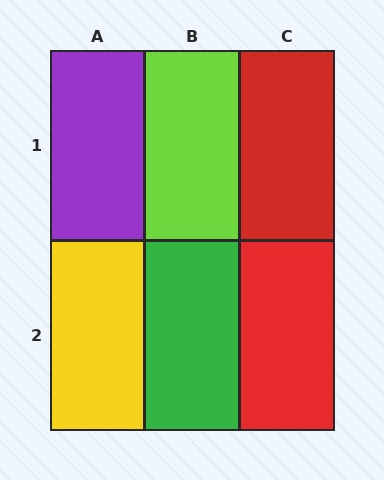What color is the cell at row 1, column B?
Lime.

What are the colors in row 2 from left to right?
Yellow, green, red.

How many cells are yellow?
1 cell is yellow.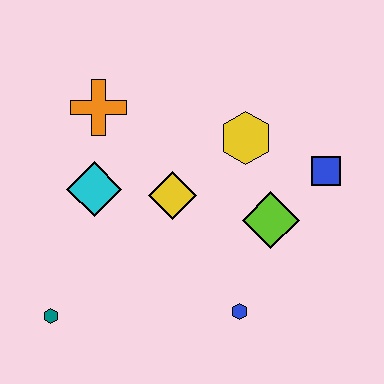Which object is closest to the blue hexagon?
The lime diamond is closest to the blue hexagon.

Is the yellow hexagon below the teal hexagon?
No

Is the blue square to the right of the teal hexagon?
Yes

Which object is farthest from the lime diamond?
The teal hexagon is farthest from the lime diamond.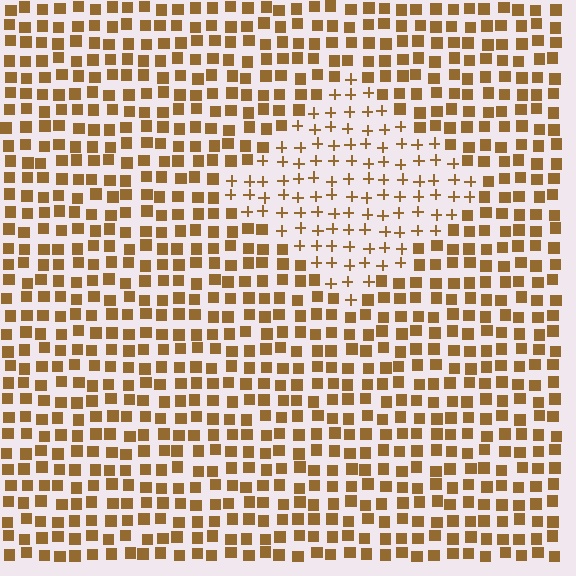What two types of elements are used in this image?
The image uses plus signs inside the diamond region and squares outside it.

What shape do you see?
I see a diamond.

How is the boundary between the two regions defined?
The boundary is defined by a change in element shape: plus signs inside vs. squares outside. All elements share the same color and spacing.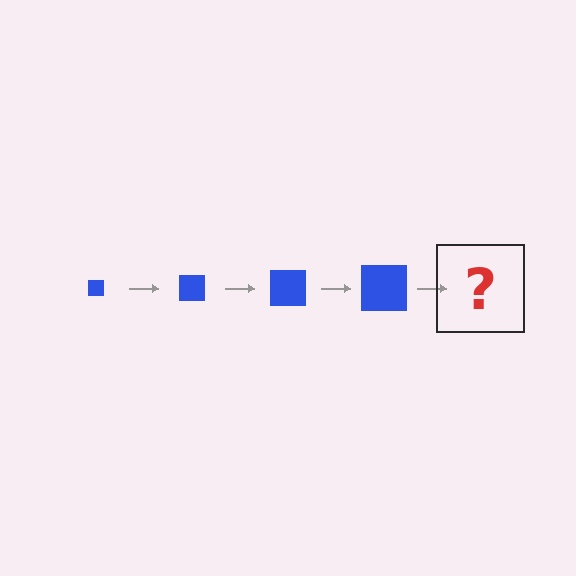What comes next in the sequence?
The next element should be a blue square, larger than the previous one.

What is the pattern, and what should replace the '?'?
The pattern is that the square gets progressively larger each step. The '?' should be a blue square, larger than the previous one.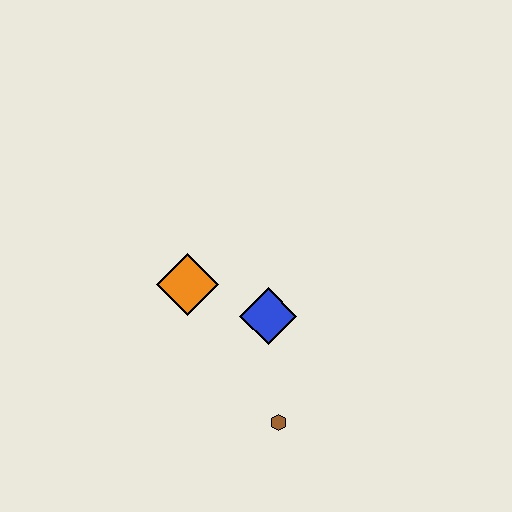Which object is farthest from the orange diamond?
The brown hexagon is farthest from the orange diamond.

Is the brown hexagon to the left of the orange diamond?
No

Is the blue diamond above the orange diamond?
No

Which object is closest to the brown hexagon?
The blue diamond is closest to the brown hexagon.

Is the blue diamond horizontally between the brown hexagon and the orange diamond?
Yes